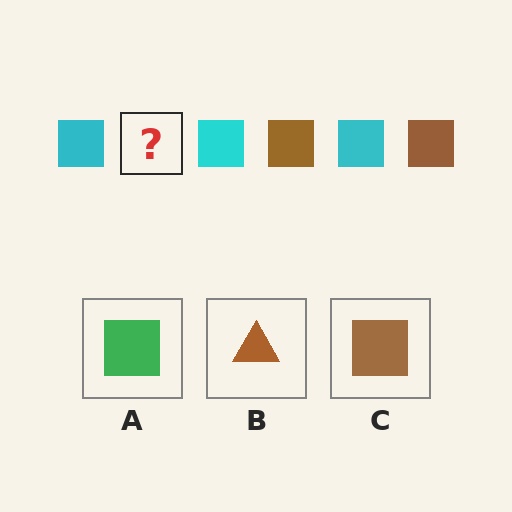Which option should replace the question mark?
Option C.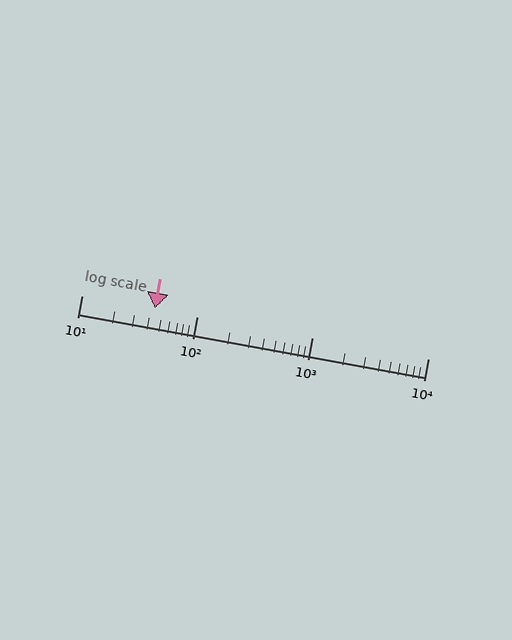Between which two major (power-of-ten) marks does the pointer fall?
The pointer is between 10 and 100.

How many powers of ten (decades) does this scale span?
The scale spans 3 decades, from 10 to 10000.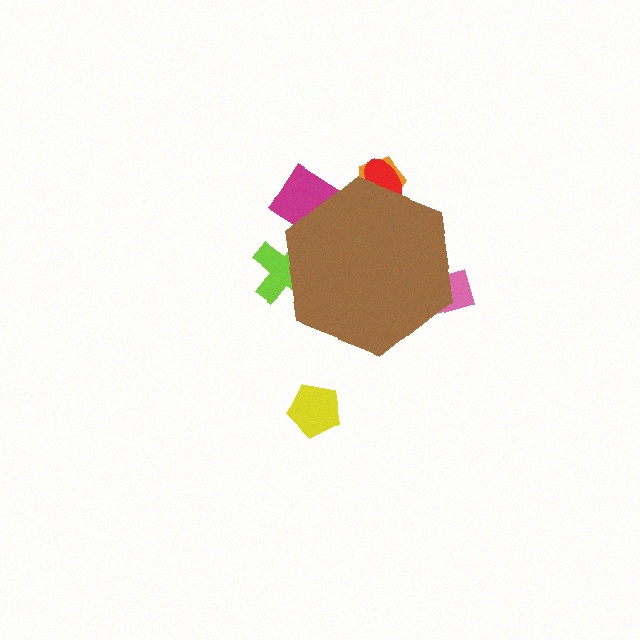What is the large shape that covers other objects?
A brown hexagon.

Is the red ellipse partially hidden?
Yes, the red ellipse is partially hidden behind the brown hexagon.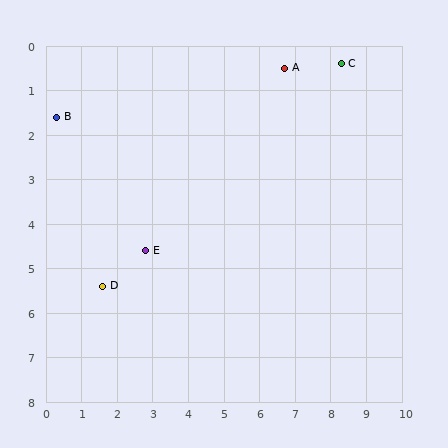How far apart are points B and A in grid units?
Points B and A are about 6.5 grid units apart.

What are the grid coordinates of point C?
Point C is at approximately (8.3, 0.4).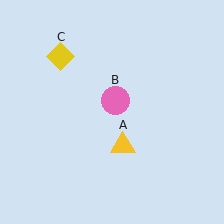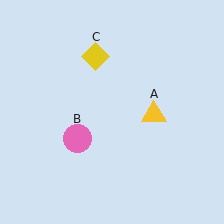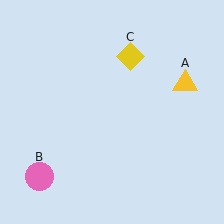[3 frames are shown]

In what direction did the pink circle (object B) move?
The pink circle (object B) moved down and to the left.